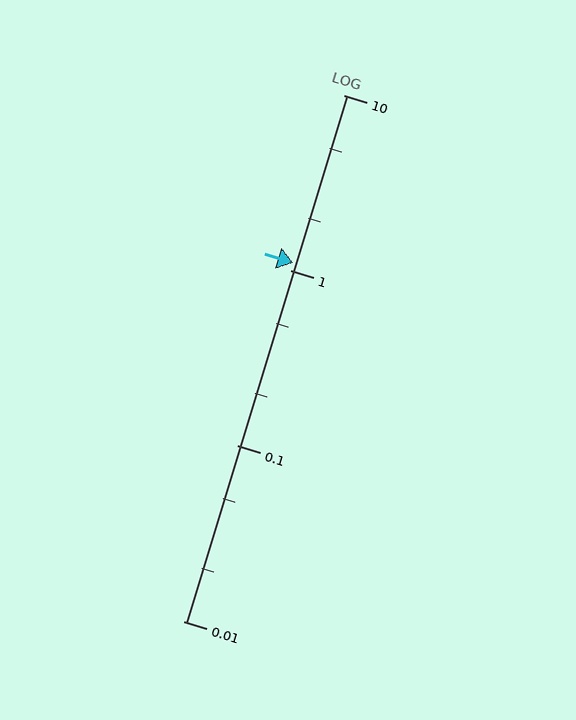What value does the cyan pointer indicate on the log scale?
The pointer indicates approximately 1.1.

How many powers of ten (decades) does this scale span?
The scale spans 3 decades, from 0.01 to 10.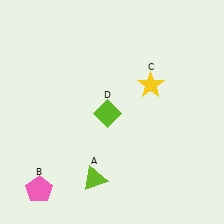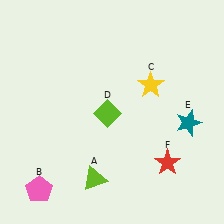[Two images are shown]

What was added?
A teal star (E), a red star (F) were added in Image 2.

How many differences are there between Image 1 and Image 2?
There are 2 differences between the two images.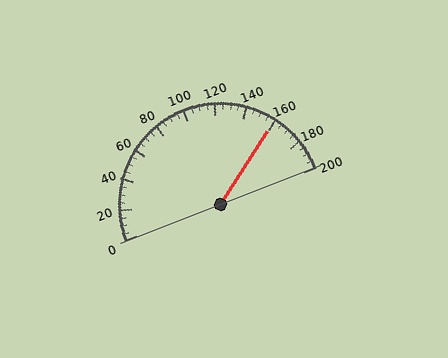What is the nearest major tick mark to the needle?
The nearest major tick mark is 160.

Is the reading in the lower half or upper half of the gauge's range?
The reading is in the upper half of the range (0 to 200).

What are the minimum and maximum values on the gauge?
The gauge ranges from 0 to 200.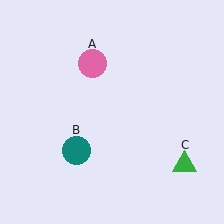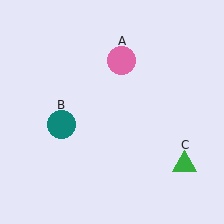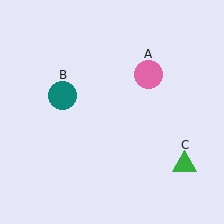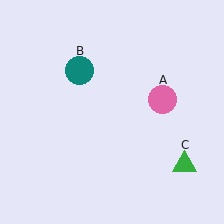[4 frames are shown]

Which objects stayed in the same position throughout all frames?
Green triangle (object C) remained stationary.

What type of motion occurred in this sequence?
The pink circle (object A), teal circle (object B) rotated clockwise around the center of the scene.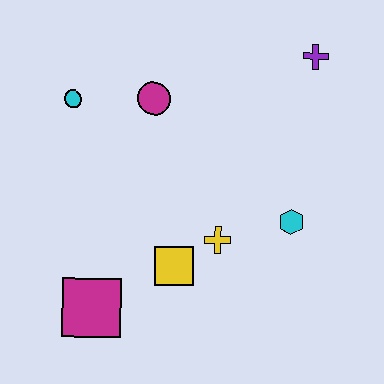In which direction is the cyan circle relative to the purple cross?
The cyan circle is to the left of the purple cross.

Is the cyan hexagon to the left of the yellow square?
No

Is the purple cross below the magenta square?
No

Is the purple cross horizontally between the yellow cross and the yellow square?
No